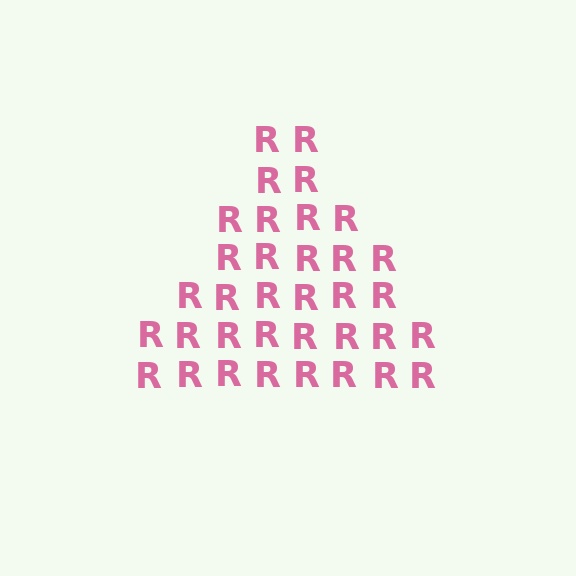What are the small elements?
The small elements are letter R's.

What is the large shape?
The large shape is a triangle.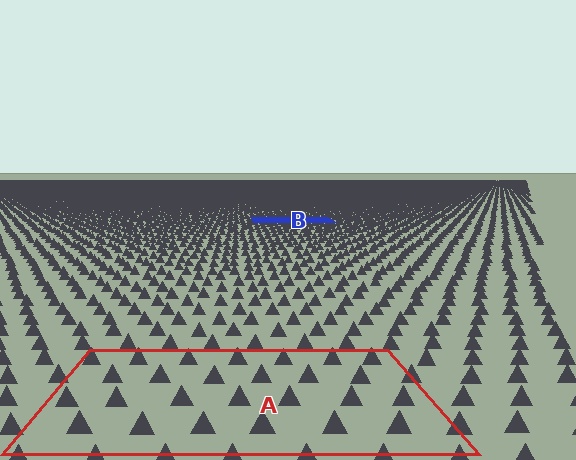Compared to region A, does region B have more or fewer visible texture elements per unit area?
Region B has more texture elements per unit area — they are packed more densely because it is farther away.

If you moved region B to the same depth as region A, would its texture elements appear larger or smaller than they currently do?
They would appear larger. At a closer depth, the same texture elements are projected at a bigger on-screen size.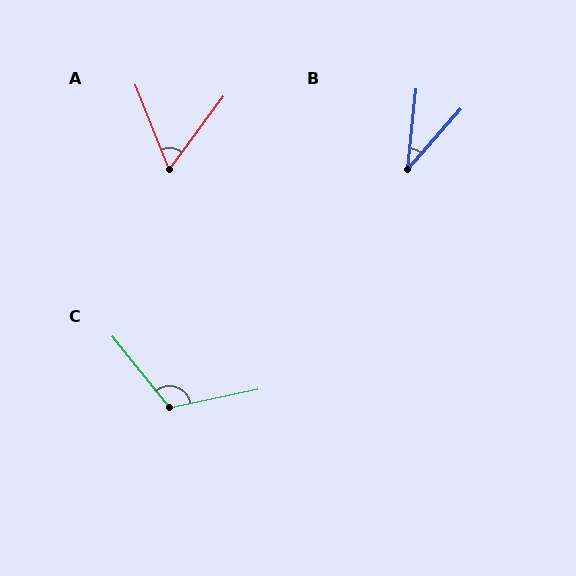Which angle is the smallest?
B, at approximately 36 degrees.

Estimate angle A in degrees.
Approximately 58 degrees.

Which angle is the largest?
C, at approximately 117 degrees.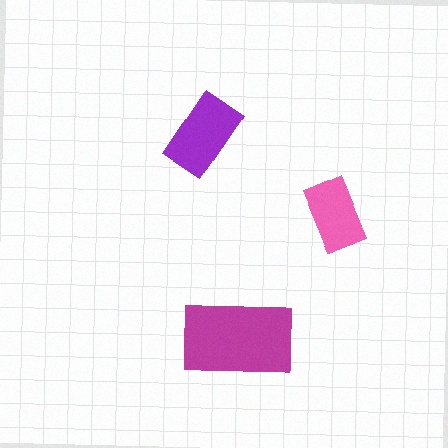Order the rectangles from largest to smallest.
the magenta one, the purple one, the pink one.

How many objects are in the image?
There are 3 objects in the image.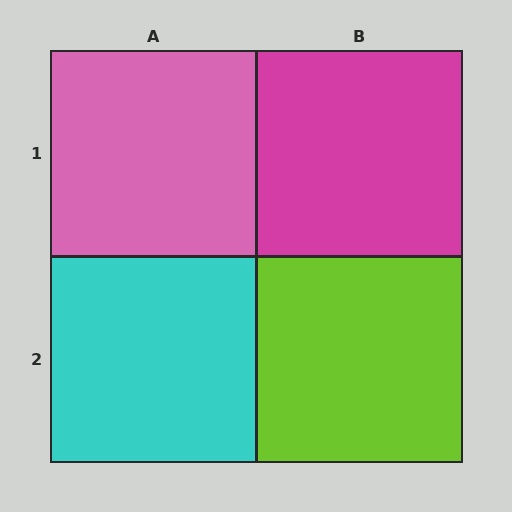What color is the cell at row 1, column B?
Magenta.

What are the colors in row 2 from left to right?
Cyan, lime.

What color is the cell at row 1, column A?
Pink.